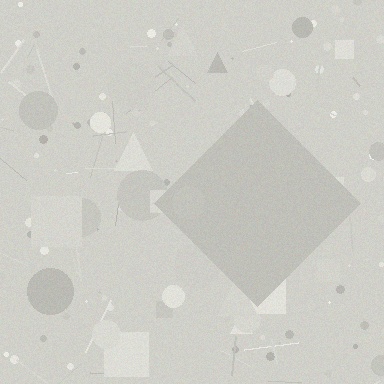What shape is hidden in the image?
A diamond is hidden in the image.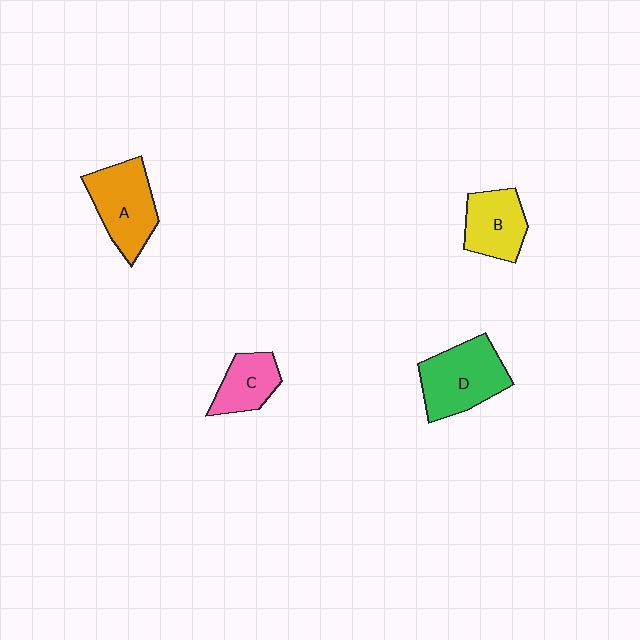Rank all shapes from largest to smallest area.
From largest to smallest: D (green), A (orange), B (yellow), C (pink).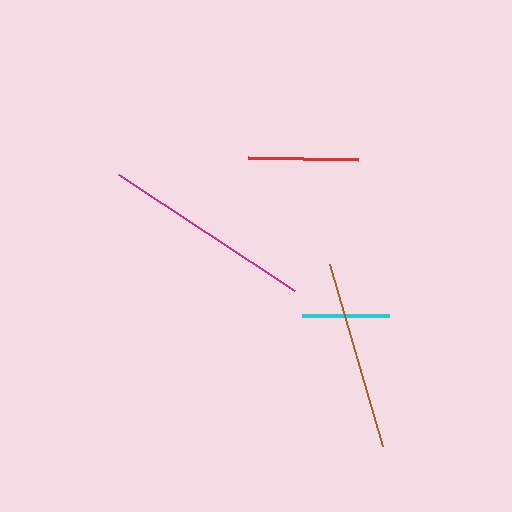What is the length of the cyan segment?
The cyan segment is approximately 87 pixels long.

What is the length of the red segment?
The red segment is approximately 110 pixels long.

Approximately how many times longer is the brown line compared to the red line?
The brown line is approximately 1.7 times the length of the red line.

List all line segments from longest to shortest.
From longest to shortest: magenta, brown, red, cyan.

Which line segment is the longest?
The magenta line is the longest at approximately 210 pixels.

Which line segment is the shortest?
The cyan line is the shortest at approximately 87 pixels.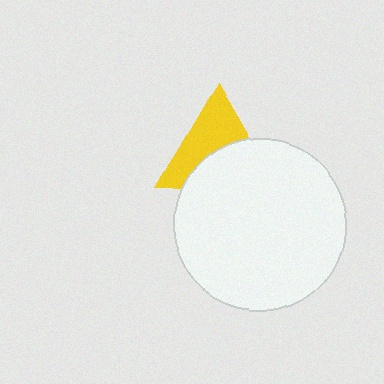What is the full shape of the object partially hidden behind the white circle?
The partially hidden object is a yellow triangle.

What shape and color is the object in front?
The object in front is a white circle.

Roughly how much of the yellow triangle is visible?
About half of it is visible (roughly 52%).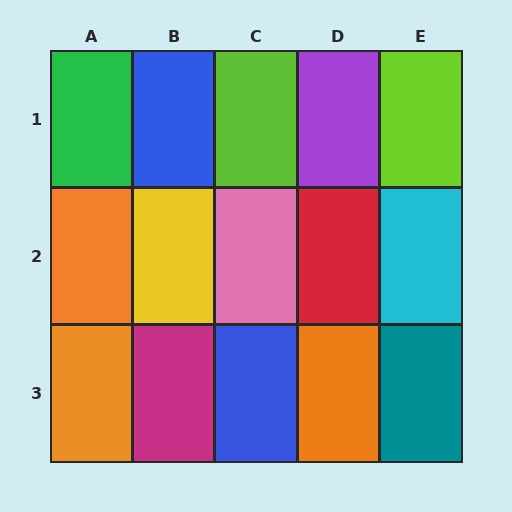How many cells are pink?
1 cell is pink.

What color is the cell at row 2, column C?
Pink.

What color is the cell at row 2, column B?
Yellow.